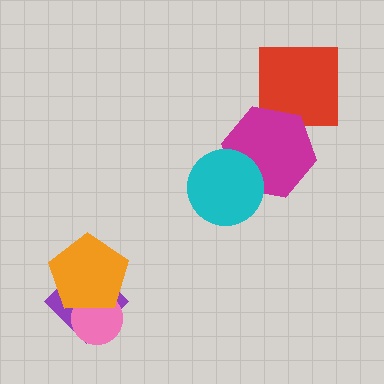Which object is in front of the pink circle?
The orange pentagon is in front of the pink circle.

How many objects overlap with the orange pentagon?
2 objects overlap with the orange pentagon.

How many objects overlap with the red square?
1 object overlaps with the red square.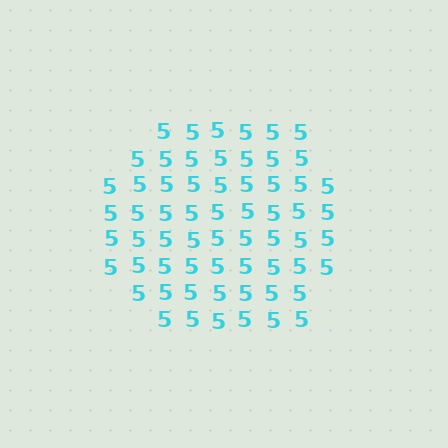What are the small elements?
The small elements are digit 5's.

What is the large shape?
The large shape is a hexagon.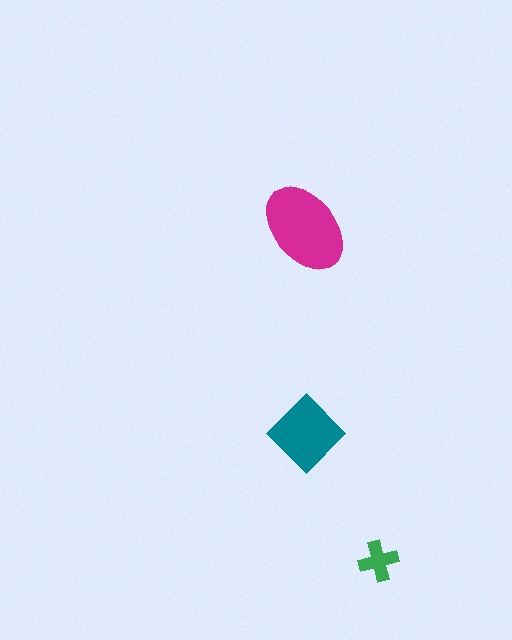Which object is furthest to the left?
The magenta ellipse is leftmost.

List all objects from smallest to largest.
The green cross, the teal diamond, the magenta ellipse.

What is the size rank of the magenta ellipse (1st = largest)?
1st.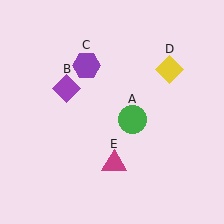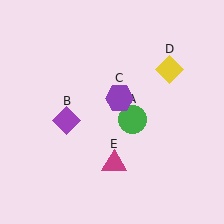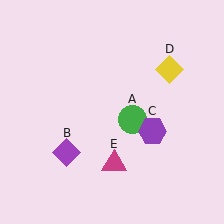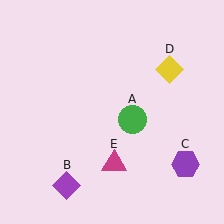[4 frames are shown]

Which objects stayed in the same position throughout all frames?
Green circle (object A) and yellow diamond (object D) and magenta triangle (object E) remained stationary.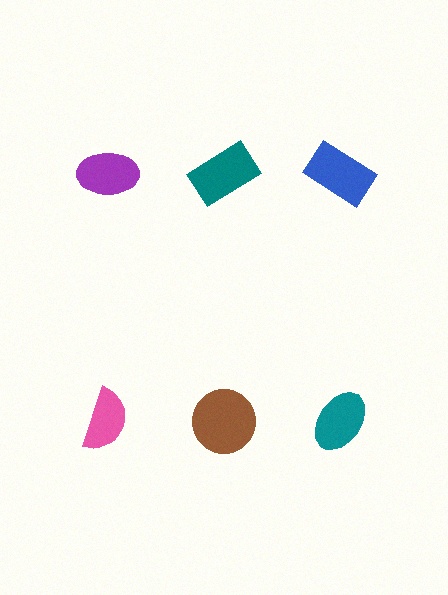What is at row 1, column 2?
A teal rectangle.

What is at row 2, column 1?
A pink semicircle.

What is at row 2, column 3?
A teal ellipse.